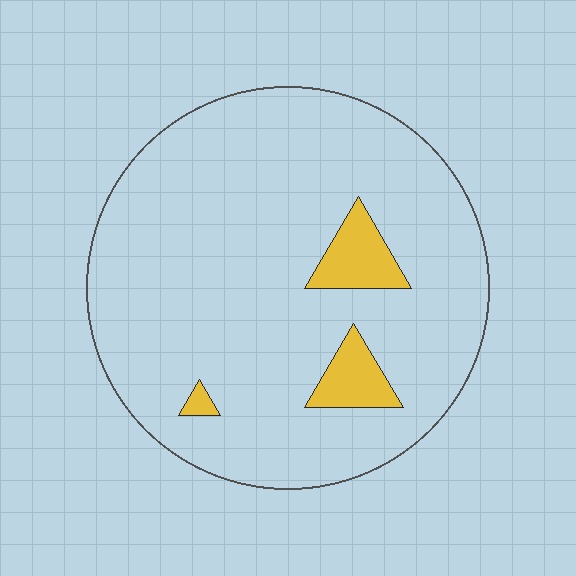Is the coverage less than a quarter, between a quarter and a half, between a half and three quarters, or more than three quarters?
Less than a quarter.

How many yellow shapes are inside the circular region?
3.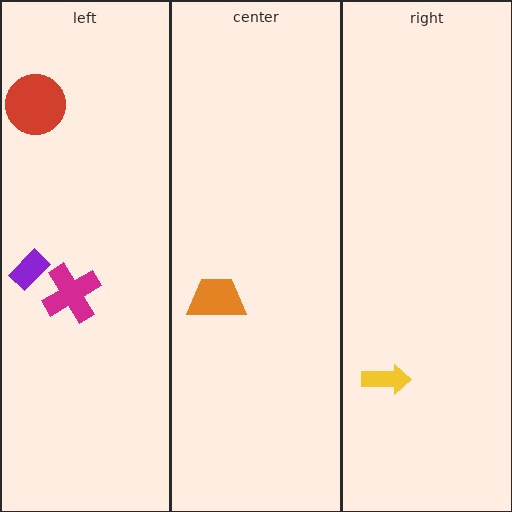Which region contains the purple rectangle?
The left region.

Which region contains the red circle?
The left region.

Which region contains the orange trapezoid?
The center region.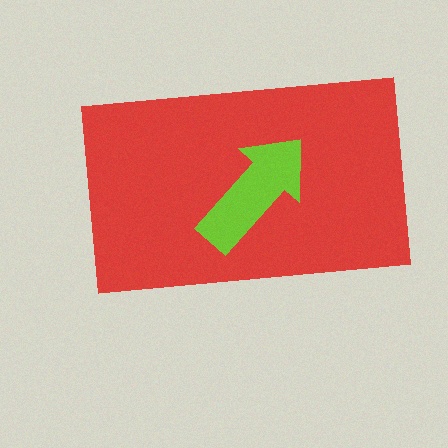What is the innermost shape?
The lime arrow.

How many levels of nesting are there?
2.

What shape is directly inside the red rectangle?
The lime arrow.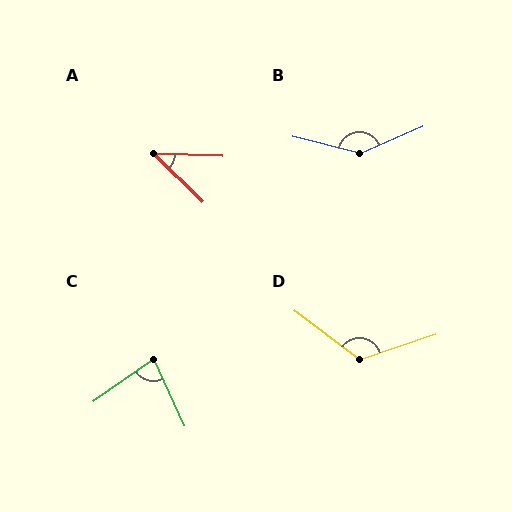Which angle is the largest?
B, at approximately 143 degrees.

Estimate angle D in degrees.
Approximately 125 degrees.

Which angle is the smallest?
A, at approximately 42 degrees.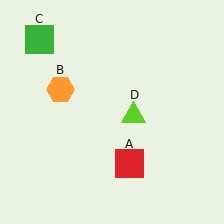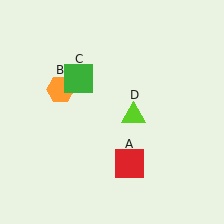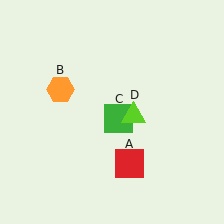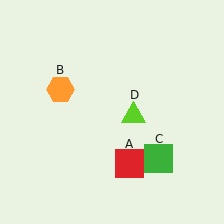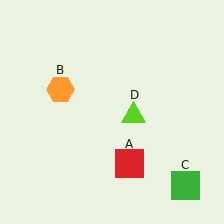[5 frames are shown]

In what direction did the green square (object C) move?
The green square (object C) moved down and to the right.